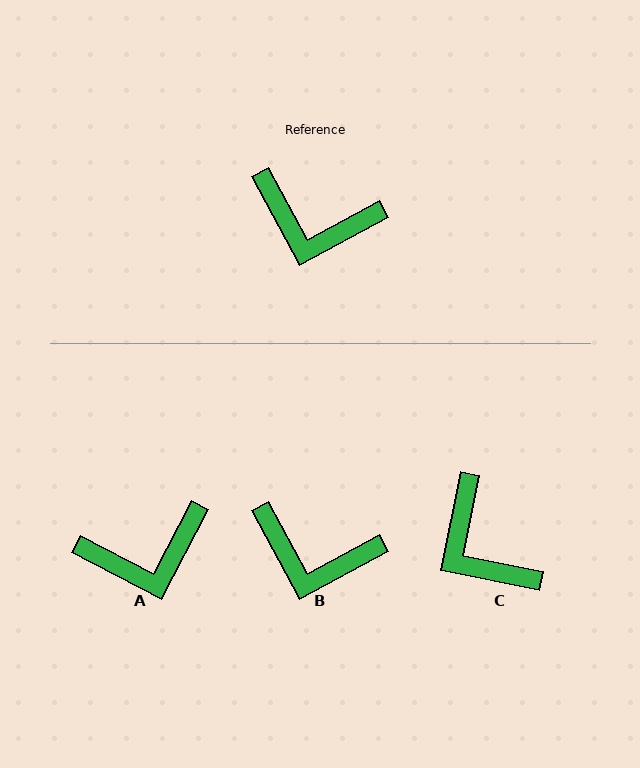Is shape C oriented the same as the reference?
No, it is off by about 40 degrees.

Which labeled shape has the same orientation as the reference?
B.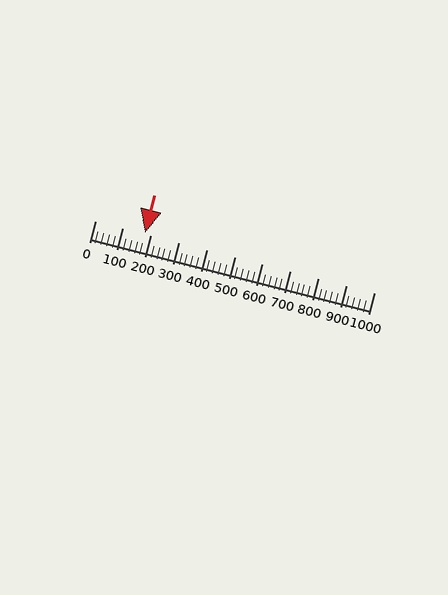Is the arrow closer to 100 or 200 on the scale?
The arrow is closer to 200.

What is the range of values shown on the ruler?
The ruler shows values from 0 to 1000.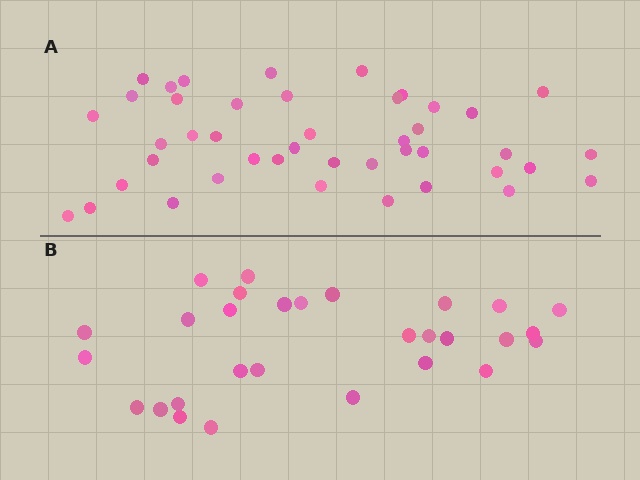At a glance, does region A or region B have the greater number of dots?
Region A (the top region) has more dots.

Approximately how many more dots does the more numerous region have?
Region A has approximately 15 more dots than region B.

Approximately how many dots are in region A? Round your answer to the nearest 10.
About 40 dots. (The exact count is 43, which rounds to 40.)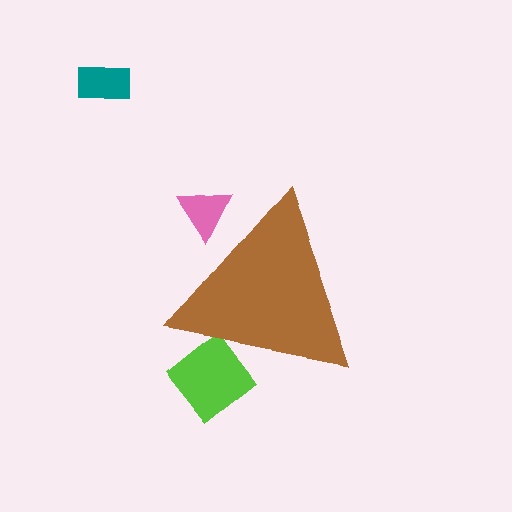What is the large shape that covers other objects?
A brown triangle.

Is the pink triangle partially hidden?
Yes, the pink triangle is partially hidden behind the brown triangle.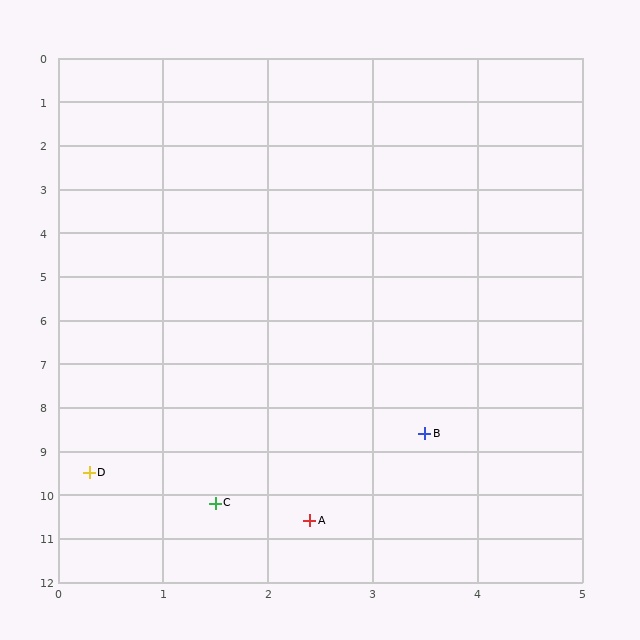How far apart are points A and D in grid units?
Points A and D are about 2.4 grid units apart.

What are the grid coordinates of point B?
Point B is at approximately (3.5, 8.6).